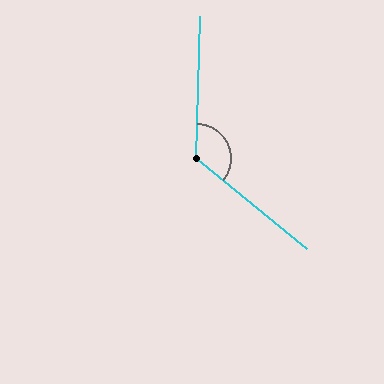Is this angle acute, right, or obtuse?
It is obtuse.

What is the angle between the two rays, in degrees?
Approximately 128 degrees.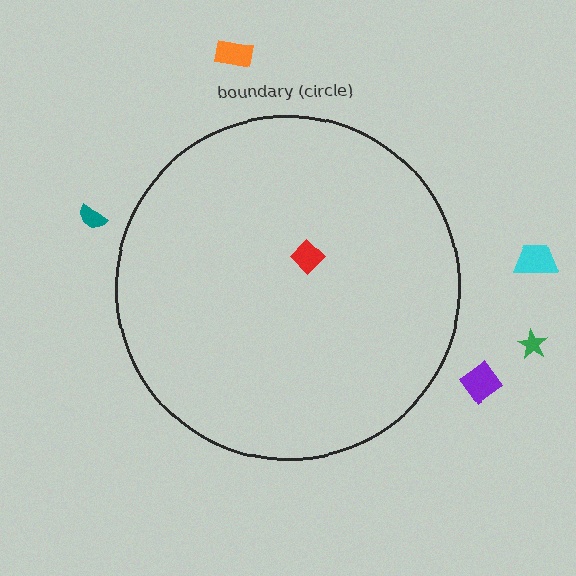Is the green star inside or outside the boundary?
Outside.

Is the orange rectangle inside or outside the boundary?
Outside.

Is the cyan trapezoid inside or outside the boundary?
Outside.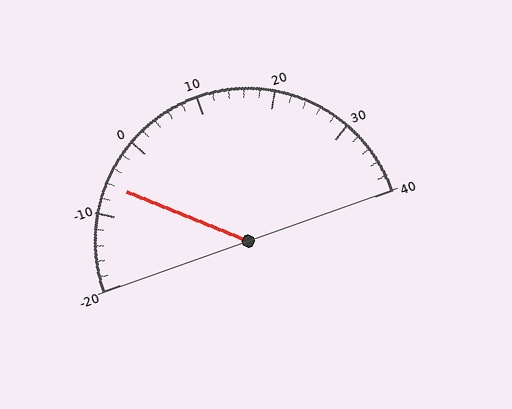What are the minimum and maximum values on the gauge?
The gauge ranges from -20 to 40.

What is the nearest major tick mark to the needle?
The nearest major tick mark is -10.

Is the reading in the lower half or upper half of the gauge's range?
The reading is in the lower half of the range (-20 to 40).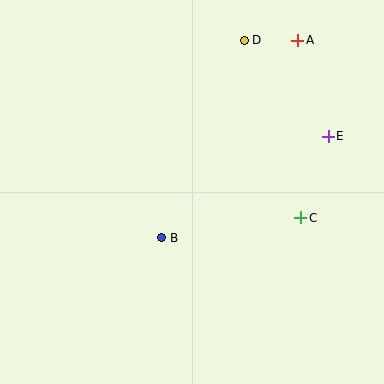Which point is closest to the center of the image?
Point B at (162, 238) is closest to the center.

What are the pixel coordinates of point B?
Point B is at (162, 238).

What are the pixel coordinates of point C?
Point C is at (301, 218).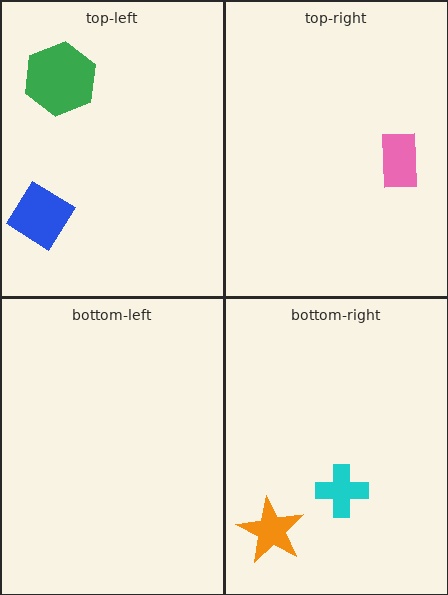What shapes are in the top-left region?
The green hexagon, the blue diamond.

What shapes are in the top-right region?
The pink rectangle.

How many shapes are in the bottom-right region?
2.